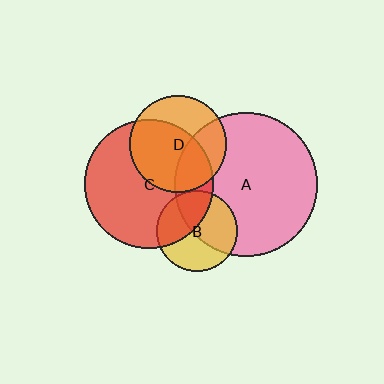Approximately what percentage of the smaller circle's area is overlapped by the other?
Approximately 5%.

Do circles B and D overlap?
Yes.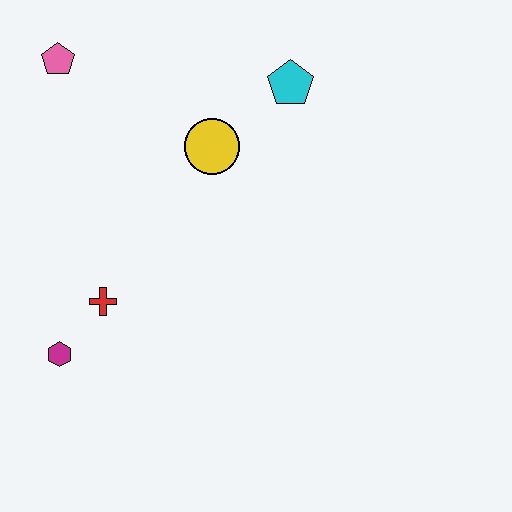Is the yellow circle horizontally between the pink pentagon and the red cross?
No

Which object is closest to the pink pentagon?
The yellow circle is closest to the pink pentagon.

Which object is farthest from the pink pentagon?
The magenta hexagon is farthest from the pink pentagon.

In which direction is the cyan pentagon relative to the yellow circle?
The cyan pentagon is to the right of the yellow circle.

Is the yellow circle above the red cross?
Yes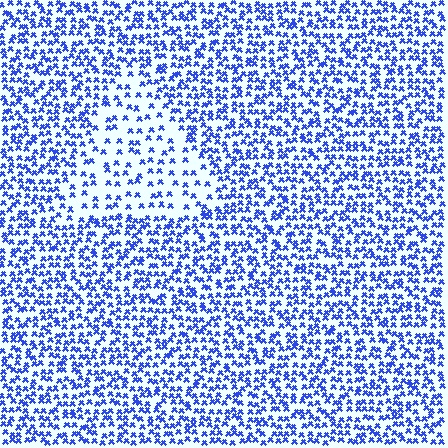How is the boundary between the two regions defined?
The boundary is defined by a change in element density (approximately 2.1x ratio). All elements are the same color, size, and shape.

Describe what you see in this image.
The image contains small blue elements arranged at two different densities. A triangle-shaped region is visible where the elements are less densely packed than the surrounding area.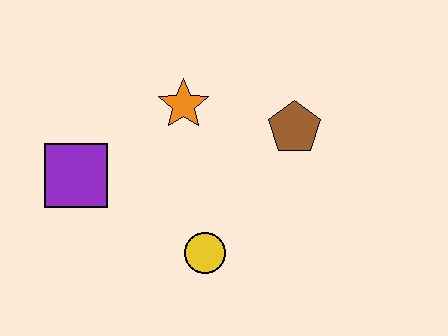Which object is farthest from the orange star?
The yellow circle is farthest from the orange star.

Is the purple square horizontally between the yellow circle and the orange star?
No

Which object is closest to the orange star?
The brown pentagon is closest to the orange star.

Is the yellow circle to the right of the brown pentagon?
No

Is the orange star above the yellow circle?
Yes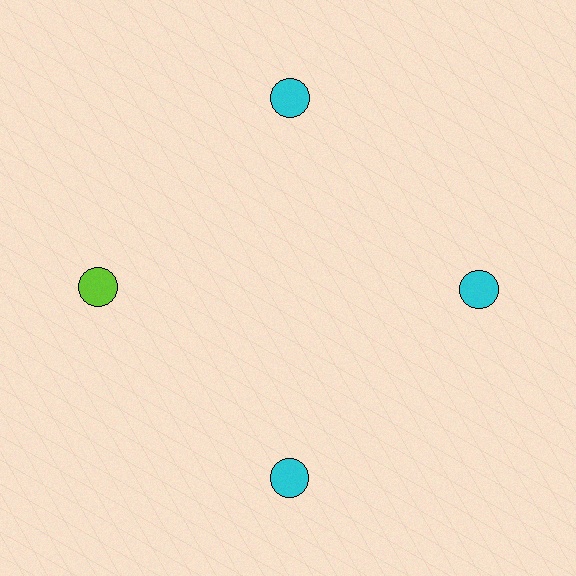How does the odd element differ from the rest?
It has a different color: lime instead of cyan.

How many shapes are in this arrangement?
There are 4 shapes arranged in a ring pattern.